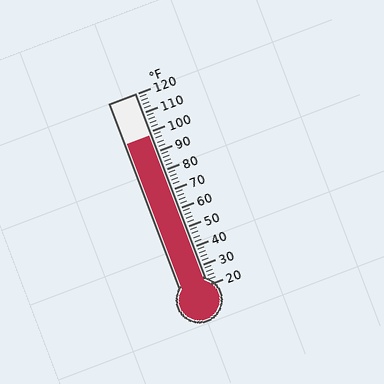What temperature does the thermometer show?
The thermometer shows approximately 98°F.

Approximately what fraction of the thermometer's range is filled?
The thermometer is filled to approximately 80% of its range.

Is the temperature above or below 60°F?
The temperature is above 60°F.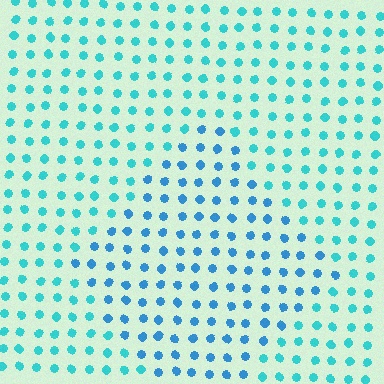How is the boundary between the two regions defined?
The boundary is defined purely by a slight shift in hue (about 26 degrees). Spacing, size, and orientation are identical on both sides.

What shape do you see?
I see a diamond.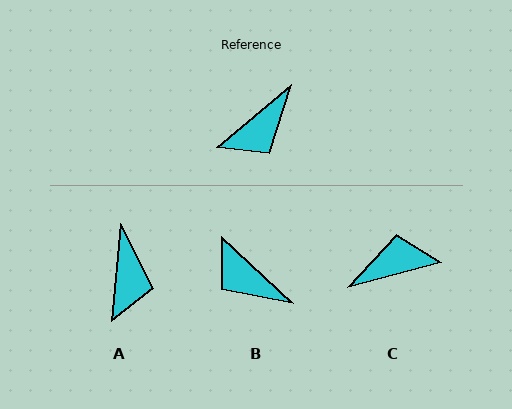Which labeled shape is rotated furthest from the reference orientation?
C, about 155 degrees away.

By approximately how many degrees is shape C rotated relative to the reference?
Approximately 155 degrees counter-clockwise.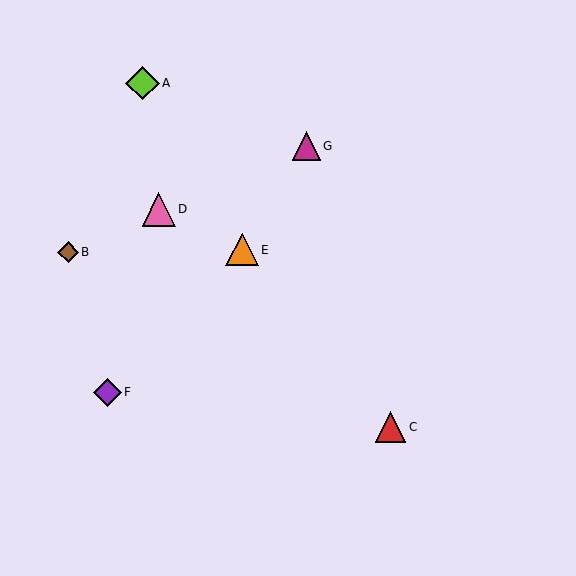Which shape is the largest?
The lime diamond (labeled A) is the largest.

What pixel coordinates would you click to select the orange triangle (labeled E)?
Click at (242, 250) to select the orange triangle E.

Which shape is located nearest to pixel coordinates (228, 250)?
The orange triangle (labeled E) at (242, 250) is nearest to that location.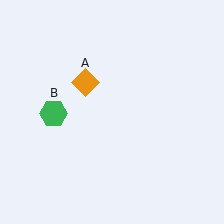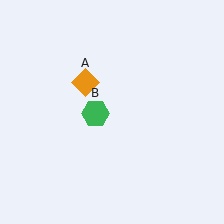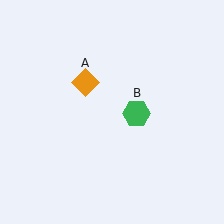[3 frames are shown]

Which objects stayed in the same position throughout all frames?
Orange diamond (object A) remained stationary.